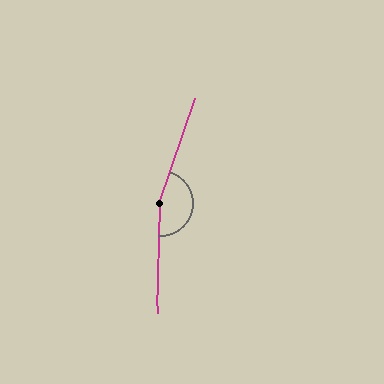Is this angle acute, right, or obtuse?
It is obtuse.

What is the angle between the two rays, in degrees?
Approximately 163 degrees.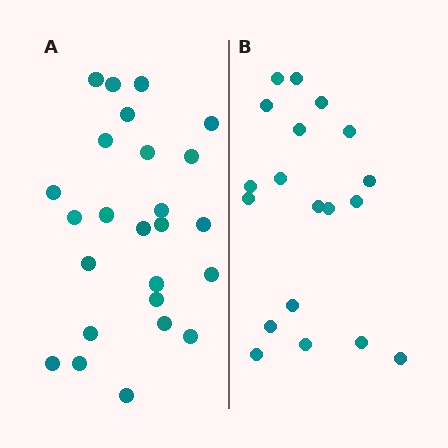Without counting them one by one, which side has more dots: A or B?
Region A (the left region) has more dots.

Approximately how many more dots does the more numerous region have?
Region A has about 6 more dots than region B.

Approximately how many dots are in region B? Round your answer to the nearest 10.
About 20 dots. (The exact count is 19, which rounds to 20.)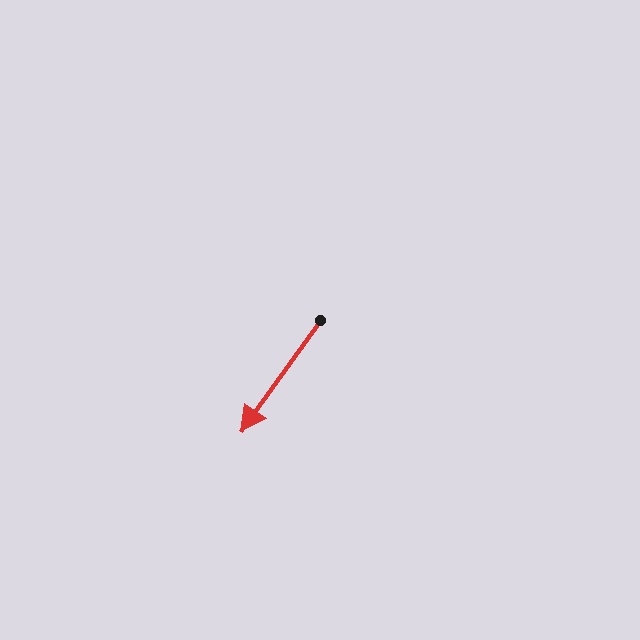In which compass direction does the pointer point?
Southwest.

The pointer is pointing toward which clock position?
Roughly 7 o'clock.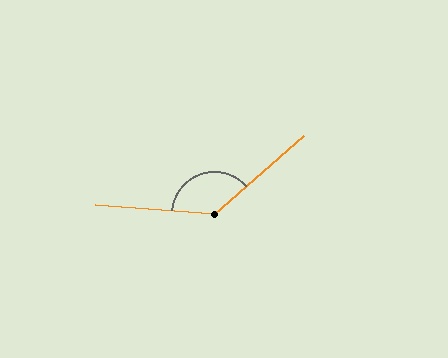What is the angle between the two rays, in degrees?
Approximately 134 degrees.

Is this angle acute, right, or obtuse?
It is obtuse.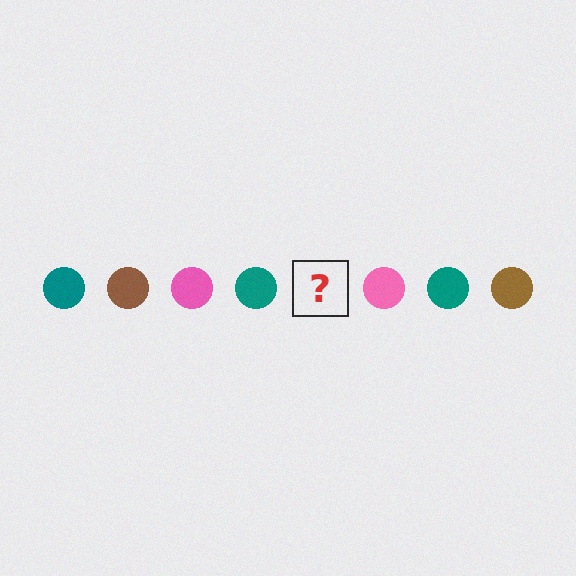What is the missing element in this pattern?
The missing element is a brown circle.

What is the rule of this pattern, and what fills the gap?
The rule is that the pattern cycles through teal, brown, pink circles. The gap should be filled with a brown circle.